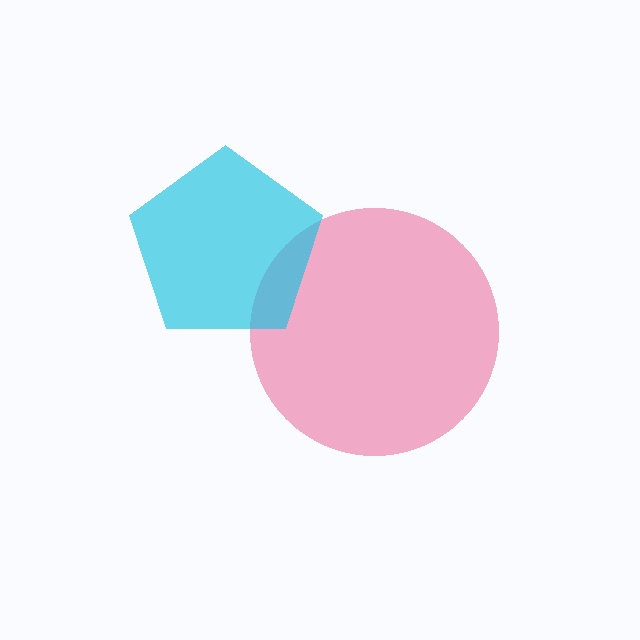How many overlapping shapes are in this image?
There are 2 overlapping shapes in the image.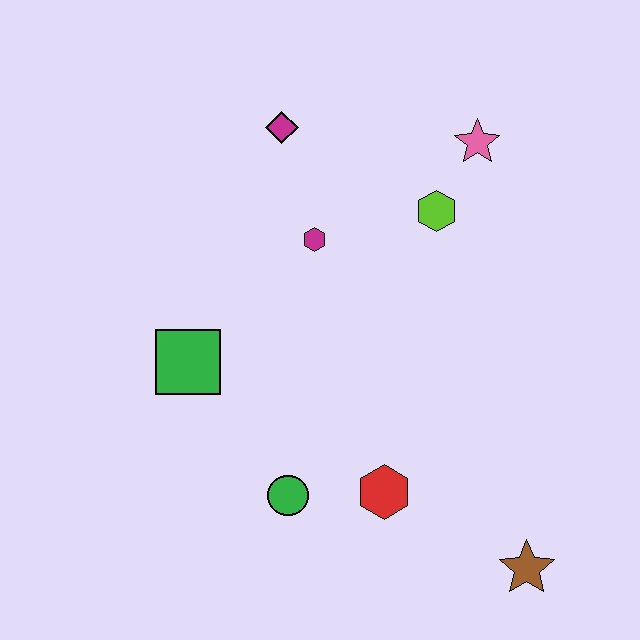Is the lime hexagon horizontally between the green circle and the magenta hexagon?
No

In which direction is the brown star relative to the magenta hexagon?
The brown star is below the magenta hexagon.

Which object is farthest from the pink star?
The brown star is farthest from the pink star.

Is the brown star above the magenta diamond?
No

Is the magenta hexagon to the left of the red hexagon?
Yes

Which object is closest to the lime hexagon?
The pink star is closest to the lime hexagon.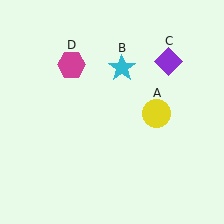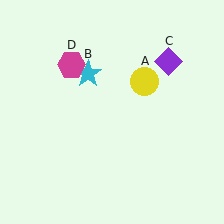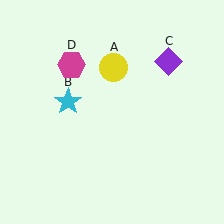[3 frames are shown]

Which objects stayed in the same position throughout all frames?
Purple diamond (object C) and magenta hexagon (object D) remained stationary.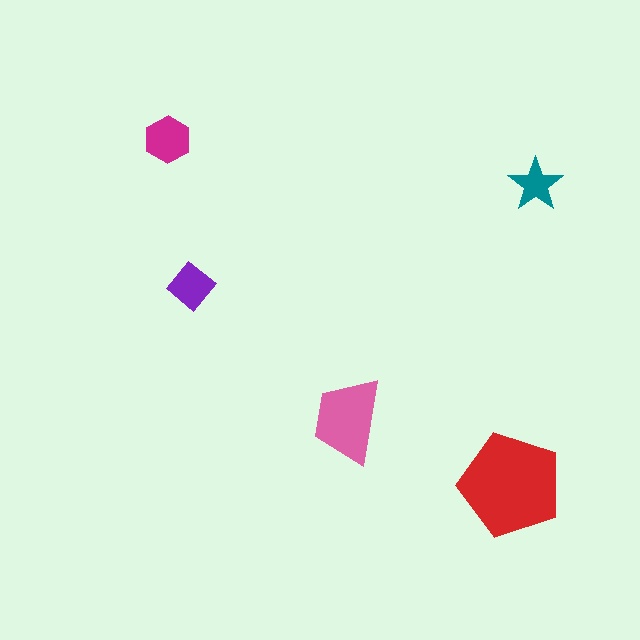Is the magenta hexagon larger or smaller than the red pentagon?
Smaller.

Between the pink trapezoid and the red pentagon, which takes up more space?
The red pentagon.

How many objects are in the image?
There are 5 objects in the image.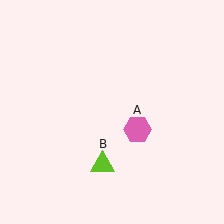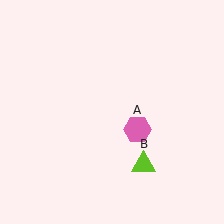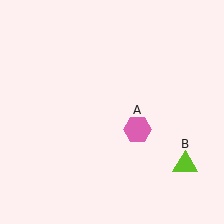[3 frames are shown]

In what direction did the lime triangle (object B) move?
The lime triangle (object B) moved right.